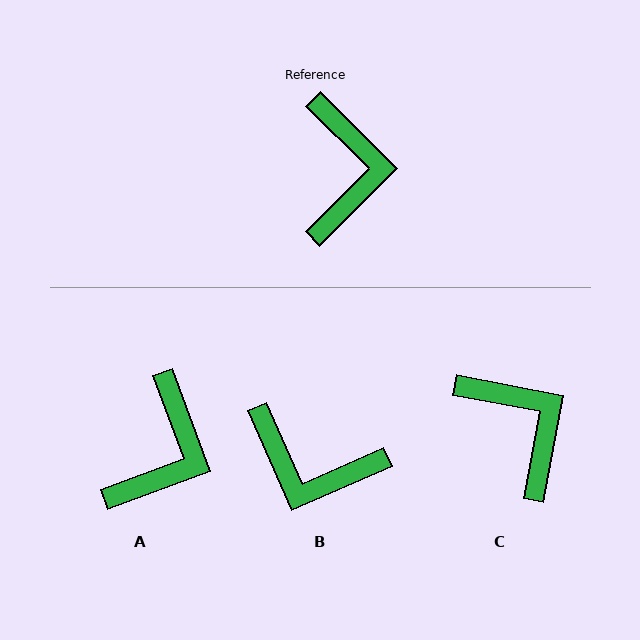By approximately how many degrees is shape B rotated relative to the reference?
Approximately 111 degrees clockwise.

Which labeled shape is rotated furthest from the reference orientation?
B, about 111 degrees away.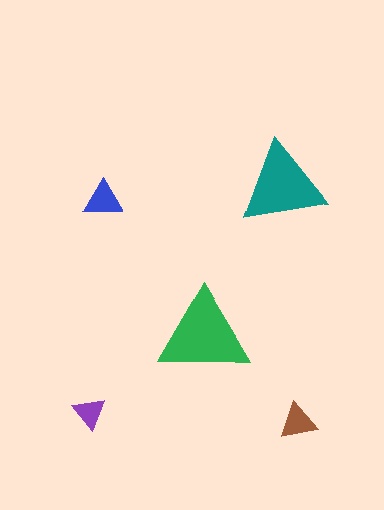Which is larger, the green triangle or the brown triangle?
The green one.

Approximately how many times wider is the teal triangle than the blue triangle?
About 2 times wider.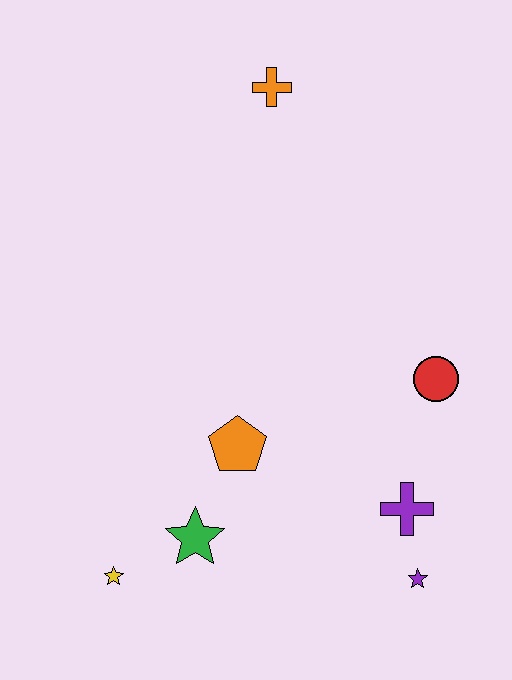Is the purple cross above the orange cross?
No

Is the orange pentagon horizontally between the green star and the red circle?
Yes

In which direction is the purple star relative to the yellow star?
The purple star is to the right of the yellow star.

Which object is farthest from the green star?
The orange cross is farthest from the green star.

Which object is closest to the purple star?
The purple cross is closest to the purple star.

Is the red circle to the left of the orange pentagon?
No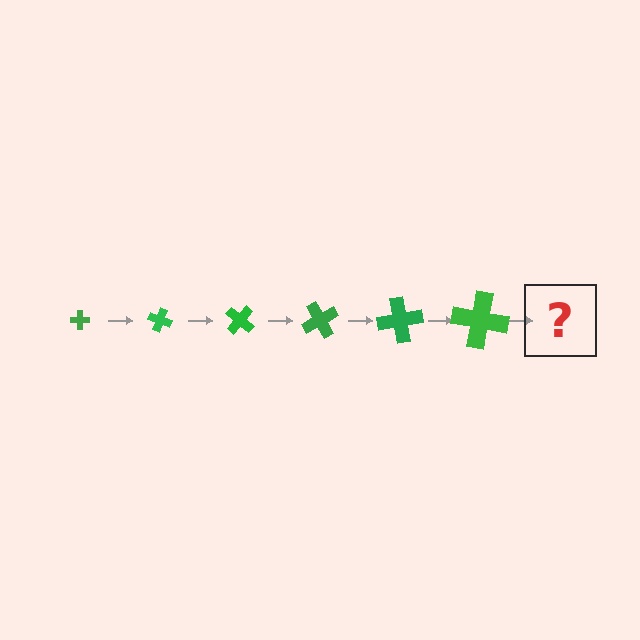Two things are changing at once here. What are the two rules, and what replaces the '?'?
The two rules are that the cross grows larger each step and it rotates 20 degrees each step. The '?' should be a cross, larger than the previous one and rotated 120 degrees from the start.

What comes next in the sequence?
The next element should be a cross, larger than the previous one and rotated 120 degrees from the start.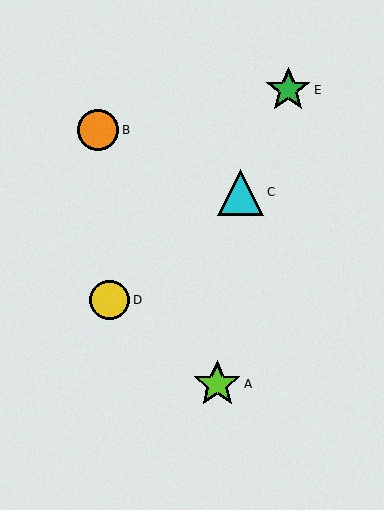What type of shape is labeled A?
Shape A is a lime star.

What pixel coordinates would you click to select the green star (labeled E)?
Click at (288, 90) to select the green star E.